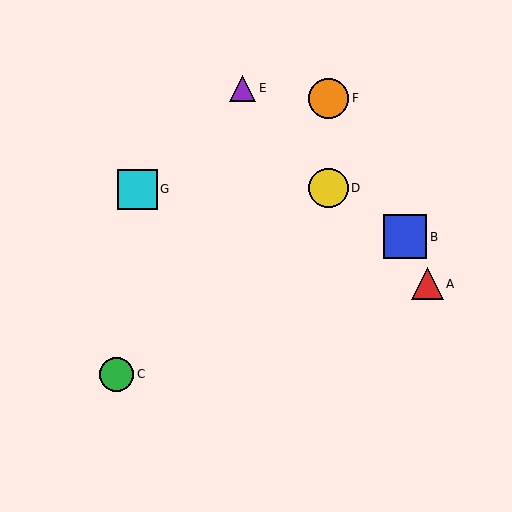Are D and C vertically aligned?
No, D is at x≈329 and C is at x≈117.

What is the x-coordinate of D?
Object D is at x≈329.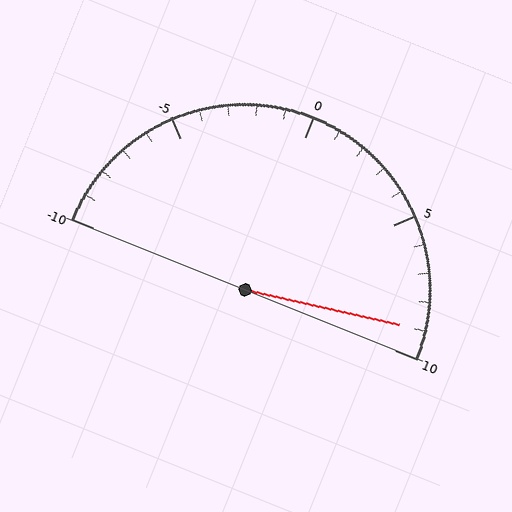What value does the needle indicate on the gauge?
The needle indicates approximately 9.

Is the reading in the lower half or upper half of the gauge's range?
The reading is in the upper half of the range (-10 to 10).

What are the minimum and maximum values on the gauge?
The gauge ranges from -10 to 10.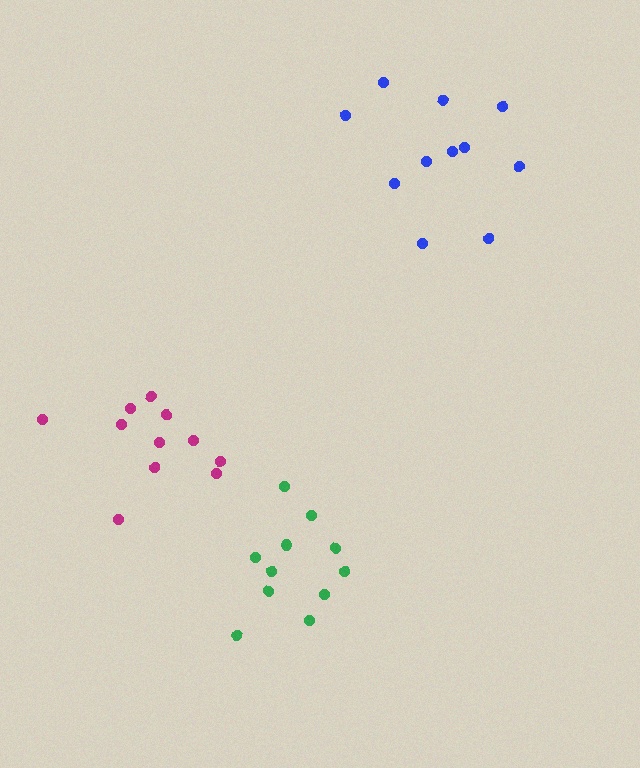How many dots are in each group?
Group 1: 11 dots, Group 2: 11 dots, Group 3: 11 dots (33 total).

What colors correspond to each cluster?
The clusters are colored: magenta, blue, green.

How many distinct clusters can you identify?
There are 3 distinct clusters.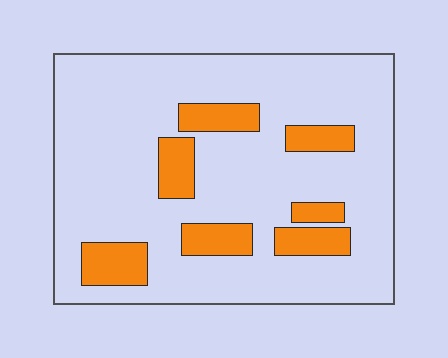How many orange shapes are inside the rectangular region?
7.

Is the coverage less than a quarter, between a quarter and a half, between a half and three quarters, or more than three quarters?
Less than a quarter.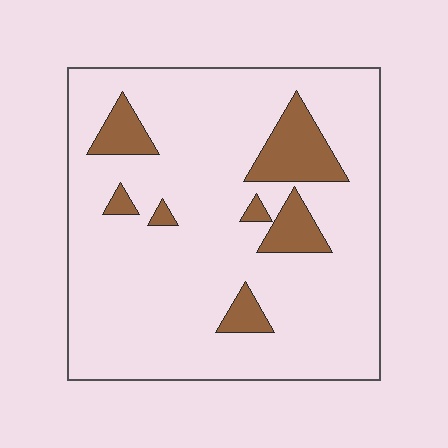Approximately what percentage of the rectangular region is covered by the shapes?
Approximately 15%.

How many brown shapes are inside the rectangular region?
7.